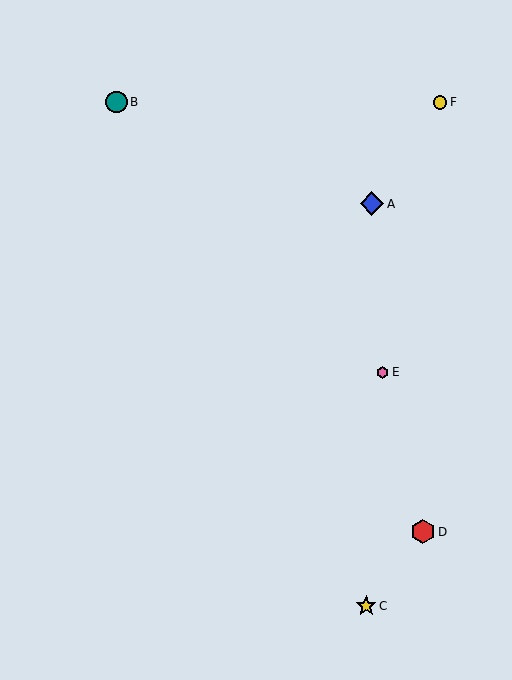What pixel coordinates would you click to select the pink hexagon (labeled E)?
Click at (382, 372) to select the pink hexagon E.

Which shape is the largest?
The red hexagon (labeled D) is the largest.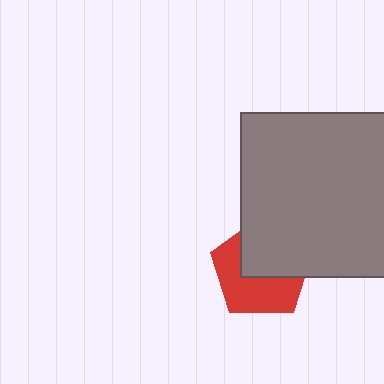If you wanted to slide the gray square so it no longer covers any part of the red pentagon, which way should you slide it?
Slide it toward the upper-right — that is the most direct way to separate the two shapes.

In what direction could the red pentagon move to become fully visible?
The red pentagon could move toward the lower-left. That would shift it out from behind the gray square entirely.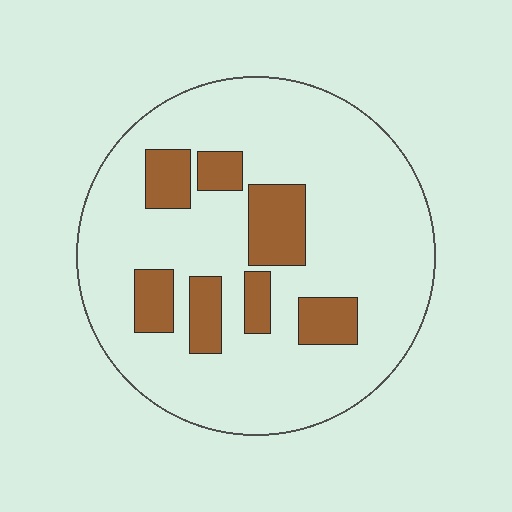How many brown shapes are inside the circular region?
7.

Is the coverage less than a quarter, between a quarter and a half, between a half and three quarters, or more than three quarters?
Less than a quarter.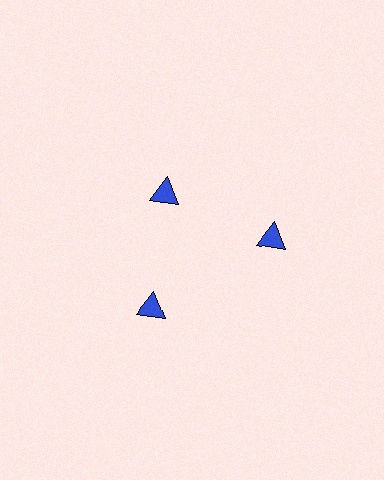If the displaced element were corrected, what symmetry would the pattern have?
It would have 3-fold rotational symmetry — the pattern would map onto itself every 120 degrees.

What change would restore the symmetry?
The symmetry would be restored by moving it outward, back onto the ring so that all 3 triangles sit at equal angles and equal distance from the center.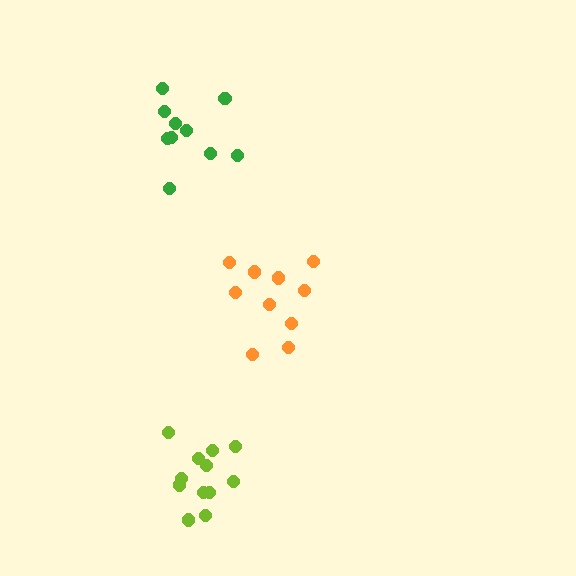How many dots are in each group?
Group 1: 10 dots, Group 2: 10 dots, Group 3: 12 dots (32 total).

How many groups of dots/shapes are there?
There are 3 groups.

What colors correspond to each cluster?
The clusters are colored: orange, green, lime.